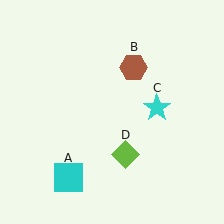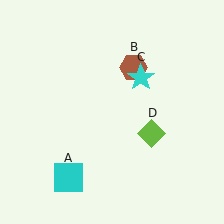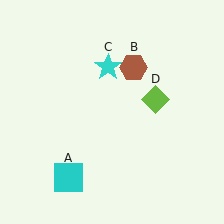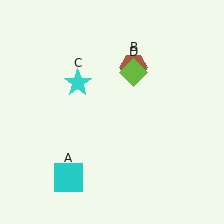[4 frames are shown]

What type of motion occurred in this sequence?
The cyan star (object C), lime diamond (object D) rotated counterclockwise around the center of the scene.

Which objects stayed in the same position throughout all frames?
Cyan square (object A) and brown hexagon (object B) remained stationary.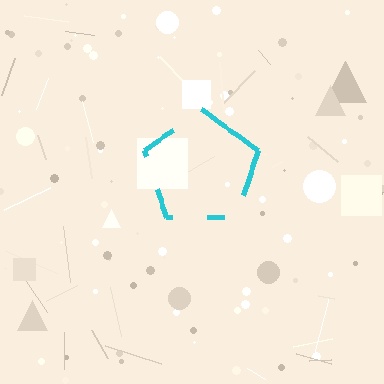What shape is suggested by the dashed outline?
The dashed outline suggests a pentagon.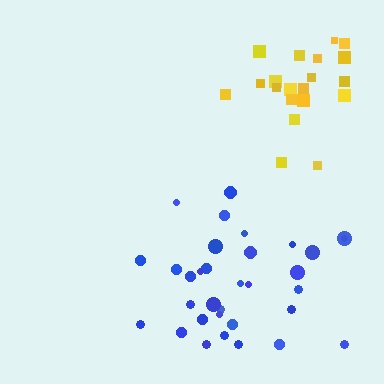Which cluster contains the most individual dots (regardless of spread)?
Blue (33).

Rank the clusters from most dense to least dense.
yellow, blue.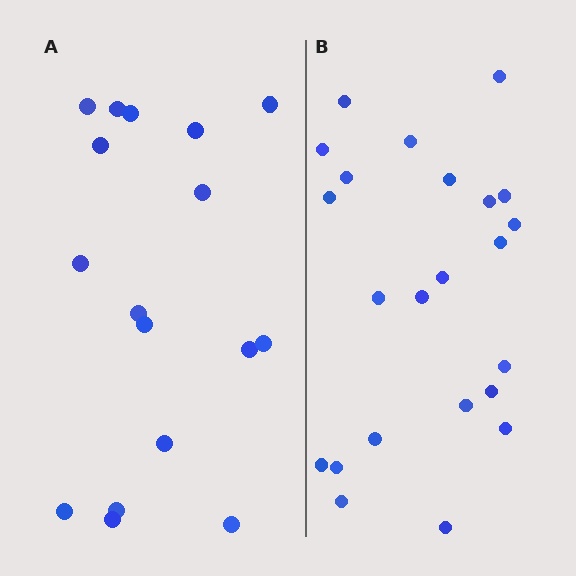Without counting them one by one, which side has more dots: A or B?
Region B (the right region) has more dots.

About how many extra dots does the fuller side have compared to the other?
Region B has about 6 more dots than region A.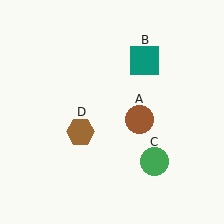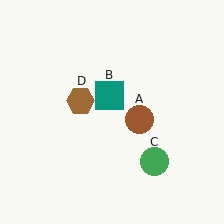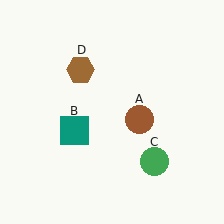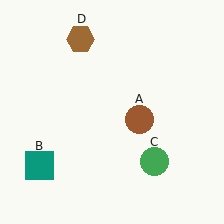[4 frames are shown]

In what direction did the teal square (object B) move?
The teal square (object B) moved down and to the left.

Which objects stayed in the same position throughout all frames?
Brown circle (object A) and green circle (object C) remained stationary.